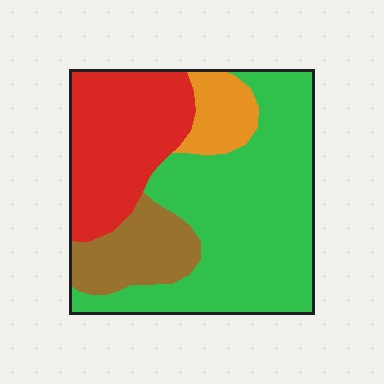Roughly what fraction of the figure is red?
Red covers 27% of the figure.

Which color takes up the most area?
Green, at roughly 50%.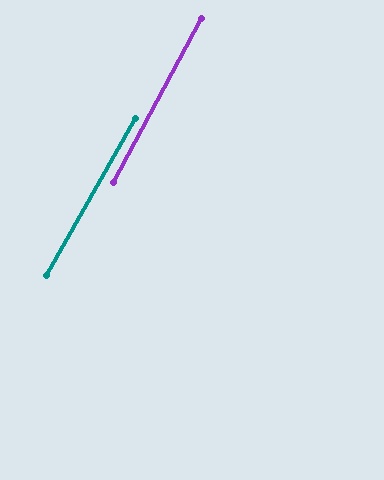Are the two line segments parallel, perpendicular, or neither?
Parallel — their directions differ by only 1.5°.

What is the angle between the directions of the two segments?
Approximately 2 degrees.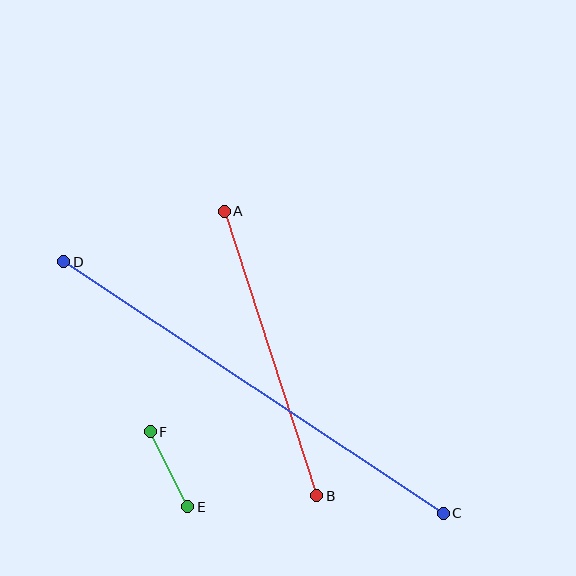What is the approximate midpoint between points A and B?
The midpoint is at approximately (270, 353) pixels.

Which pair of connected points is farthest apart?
Points C and D are farthest apart.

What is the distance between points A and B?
The distance is approximately 299 pixels.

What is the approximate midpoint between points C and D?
The midpoint is at approximately (254, 387) pixels.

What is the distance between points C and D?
The distance is approximately 456 pixels.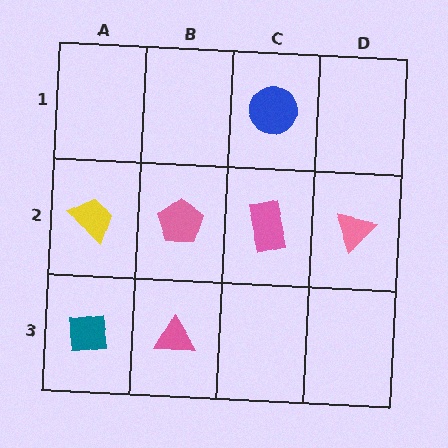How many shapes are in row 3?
2 shapes.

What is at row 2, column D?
A pink triangle.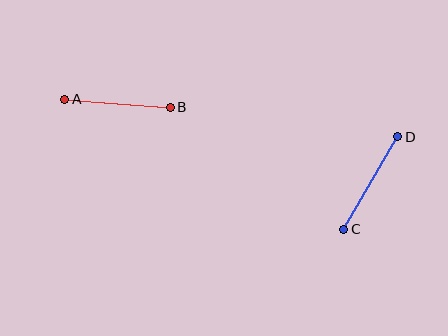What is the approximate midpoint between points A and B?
The midpoint is at approximately (118, 103) pixels.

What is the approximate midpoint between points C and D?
The midpoint is at approximately (371, 183) pixels.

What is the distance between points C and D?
The distance is approximately 107 pixels.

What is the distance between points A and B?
The distance is approximately 106 pixels.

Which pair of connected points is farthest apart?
Points C and D are farthest apart.